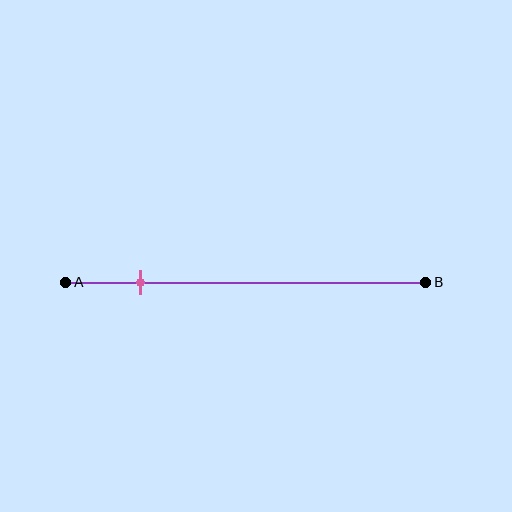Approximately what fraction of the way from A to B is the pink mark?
The pink mark is approximately 20% of the way from A to B.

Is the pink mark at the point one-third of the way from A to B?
No, the mark is at about 20% from A, not at the 33% one-third point.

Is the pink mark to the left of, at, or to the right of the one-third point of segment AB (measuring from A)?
The pink mark is to the left of the one-third point of segment AB.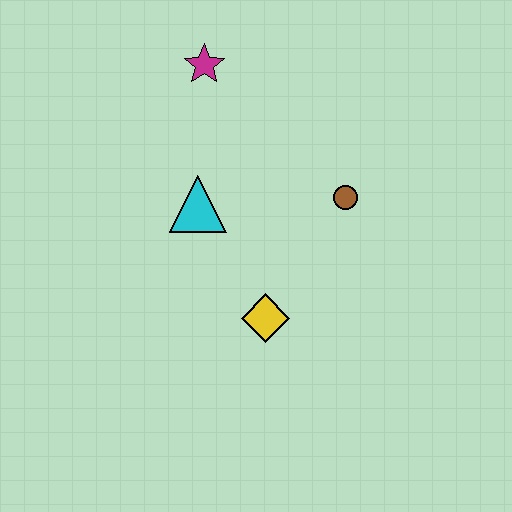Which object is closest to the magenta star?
The cyan triangle is closest to the magenta star.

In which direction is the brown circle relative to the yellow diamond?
The brown circle is above the yellow diamond.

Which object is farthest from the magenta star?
The yellow diamond is farthest from the magenta star.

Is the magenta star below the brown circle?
No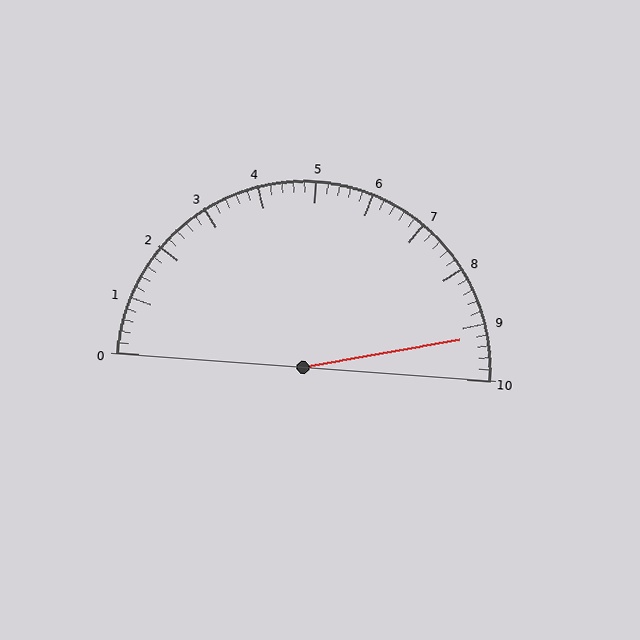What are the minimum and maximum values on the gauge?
The gauge ranges from 0 to 10.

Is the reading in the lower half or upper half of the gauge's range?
The reading is in the upper half of the range (0 to 10).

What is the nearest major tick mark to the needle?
The nearest major tick mark is 9.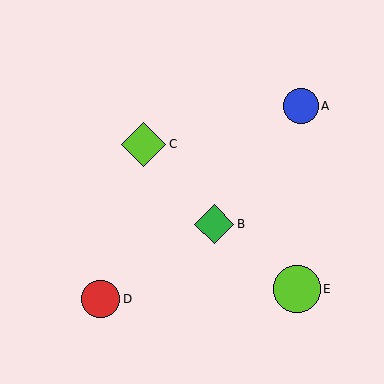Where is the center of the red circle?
The center of the red circle is at (101, 299).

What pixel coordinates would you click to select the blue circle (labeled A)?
Click at (301, 106) to select the blue circle A.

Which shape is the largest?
The lime circle (labeled E) is the largest.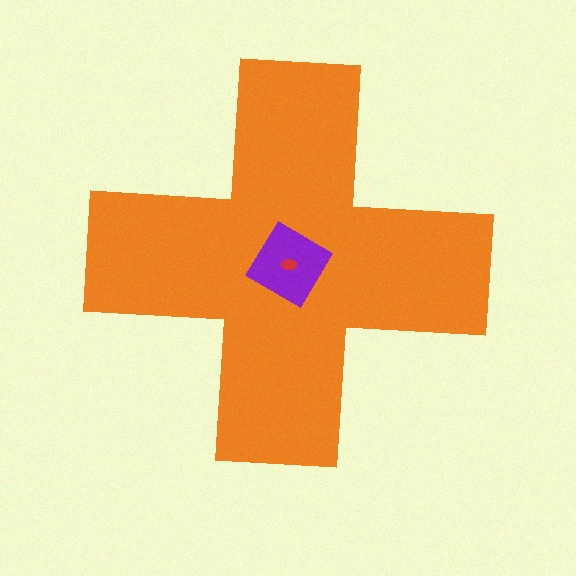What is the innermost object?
The red ellipse.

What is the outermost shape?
The orange cross.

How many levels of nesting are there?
3.